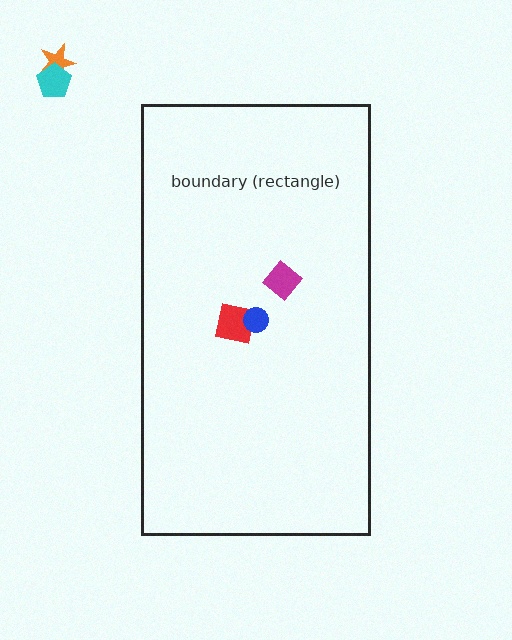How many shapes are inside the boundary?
3 inside, 2 outside.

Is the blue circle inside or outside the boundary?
Inside.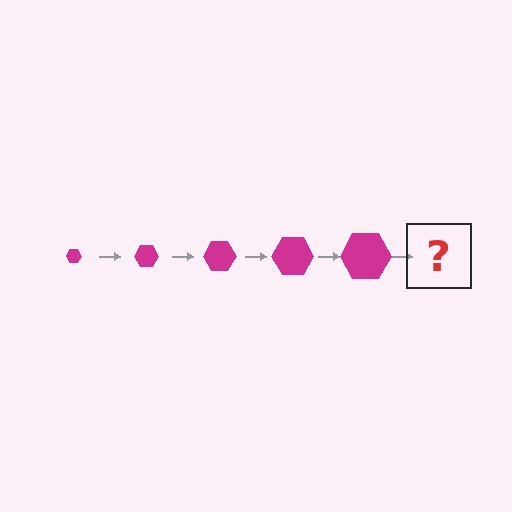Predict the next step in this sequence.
The next step is a magenta hexagon, larger than the previous one.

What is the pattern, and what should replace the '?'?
The pattern is that the hexagon gets progressively larger each step. The '?' should be a magenta hexagon, larger than the previous one.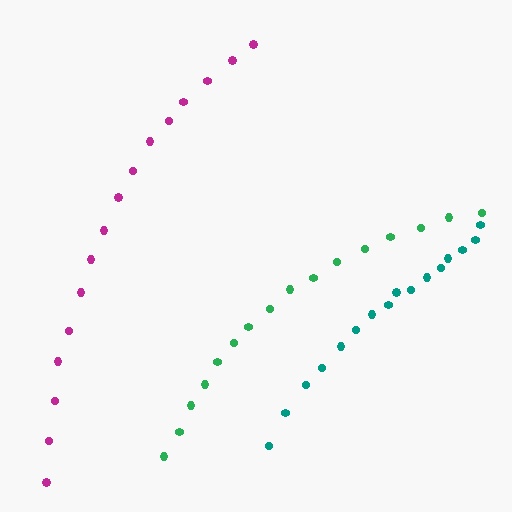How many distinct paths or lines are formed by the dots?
There are 3 distinct paths.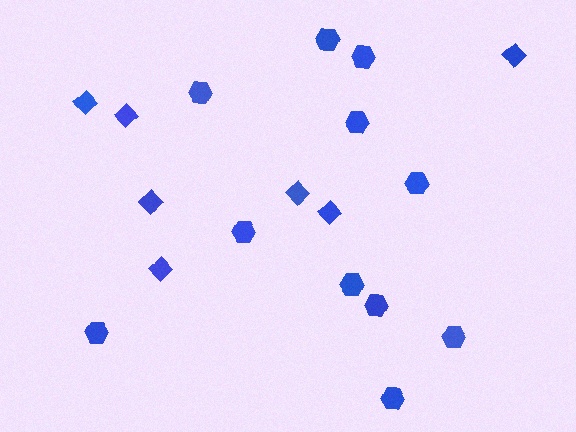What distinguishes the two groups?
There are 2 groups: one group of diamonds (7) and one group of hexagons (11).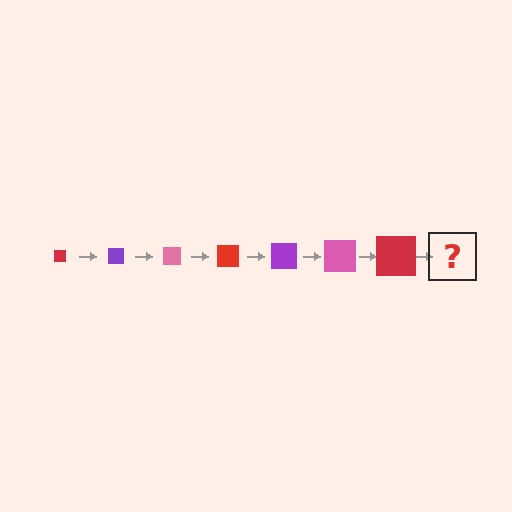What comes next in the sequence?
The next element should be a purple square, larger than the previous one.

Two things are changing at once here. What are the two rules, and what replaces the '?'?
The two rules are that the square grows larger each step and the color cycles through red, purple, and pink. The '?' should be a purple square, larger than the previous one.